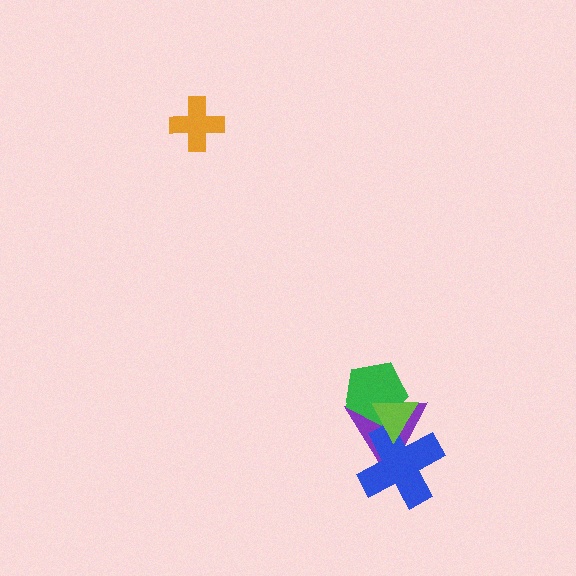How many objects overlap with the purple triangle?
3 objects overlap with the purple triangle.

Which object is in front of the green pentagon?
The lime triangle is in front of the green pentagon.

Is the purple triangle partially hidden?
Yes, it is partially covered by another shape.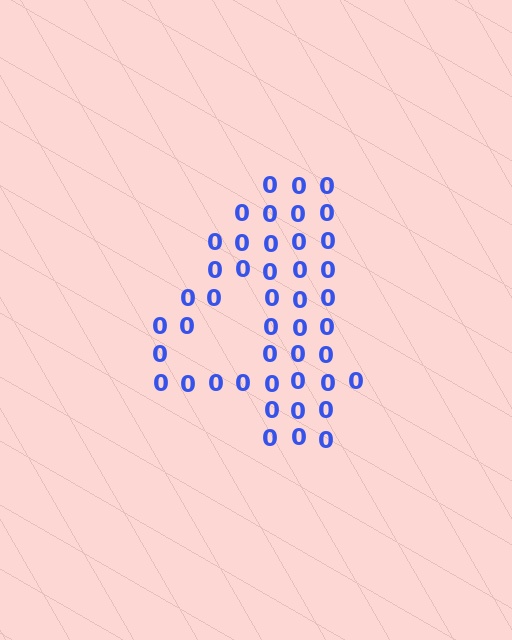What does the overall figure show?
The overall figure shows the digit 4.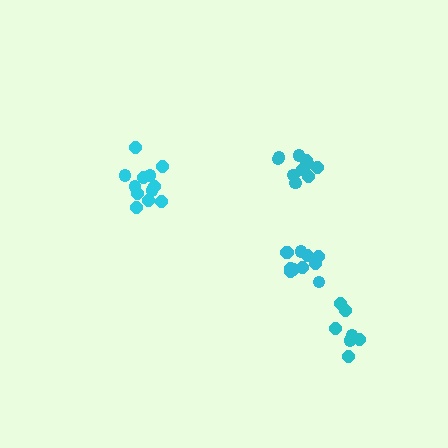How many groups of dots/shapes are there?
There are 4 groups.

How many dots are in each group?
Group 1: 12 dots, Group 2: 10 dots, Group 3: 11 dots, Group 4: 7 dots (40 total).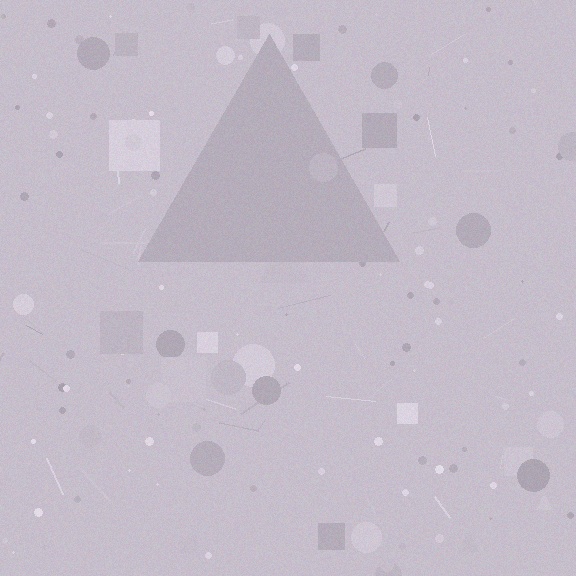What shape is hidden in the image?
A triangle is hidden in the image.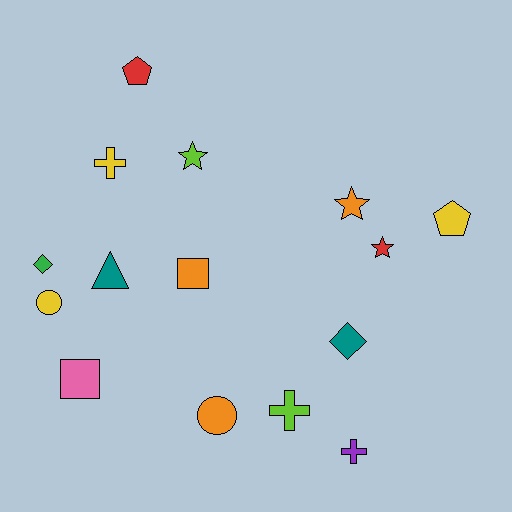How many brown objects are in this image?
There are no brown objects.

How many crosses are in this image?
There are 3 crosses.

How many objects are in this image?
There are 15 objects.